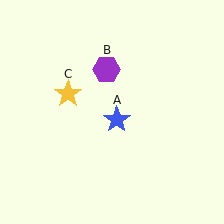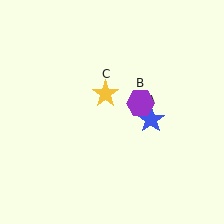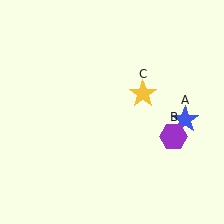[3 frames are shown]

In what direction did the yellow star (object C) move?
The yellow star (object C) moved right.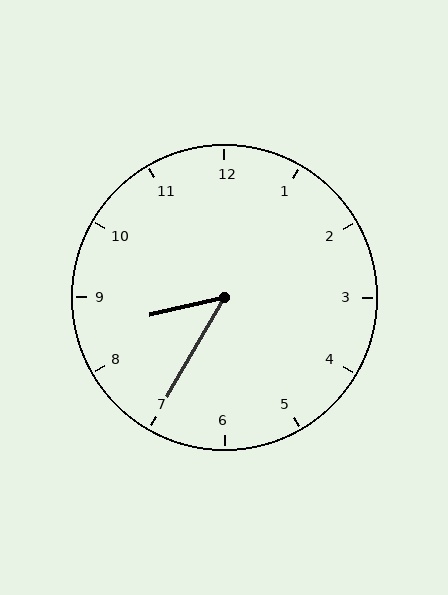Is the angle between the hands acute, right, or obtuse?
It is acute.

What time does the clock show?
8:35.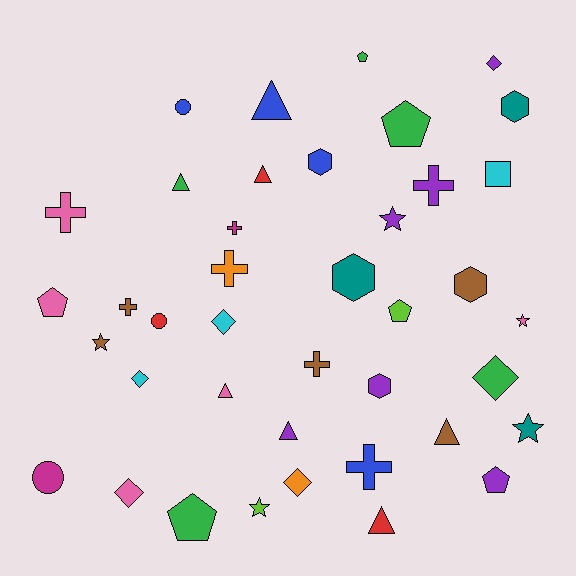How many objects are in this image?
There are 40 objects.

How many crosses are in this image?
There are 7 crosses.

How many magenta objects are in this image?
There are 2 magenta objects.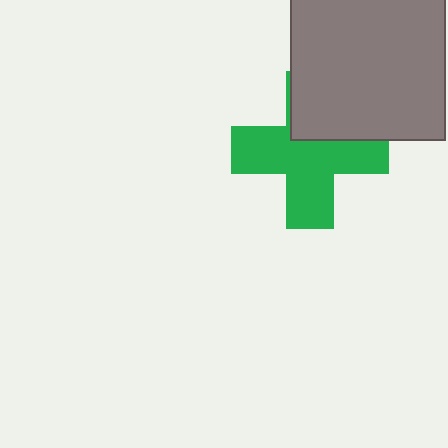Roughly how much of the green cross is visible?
Most of it is visible (roughly 69%).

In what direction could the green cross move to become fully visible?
The green cross could move down. That would shift it out from behind the gray square entirely.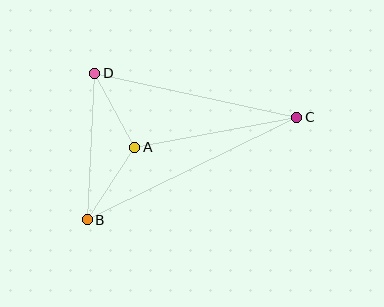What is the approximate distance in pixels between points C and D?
The distance between C and D is approximately 207 pixels.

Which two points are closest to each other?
Points A and D are closest to each other.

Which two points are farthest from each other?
Points B and C are farthest from each other.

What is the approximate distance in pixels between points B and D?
The distance between B and D is approximately 146 pixels.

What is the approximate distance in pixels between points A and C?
The distance between A and C is approximately 165 pixels.